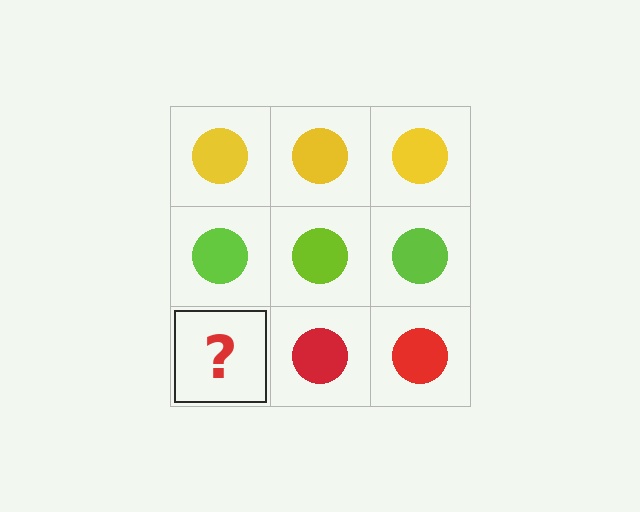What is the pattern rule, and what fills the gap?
The rule is that each row has a consistent color. The gap should be filled with a red circle.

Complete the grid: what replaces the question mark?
The question mark should be replaced with a red circle.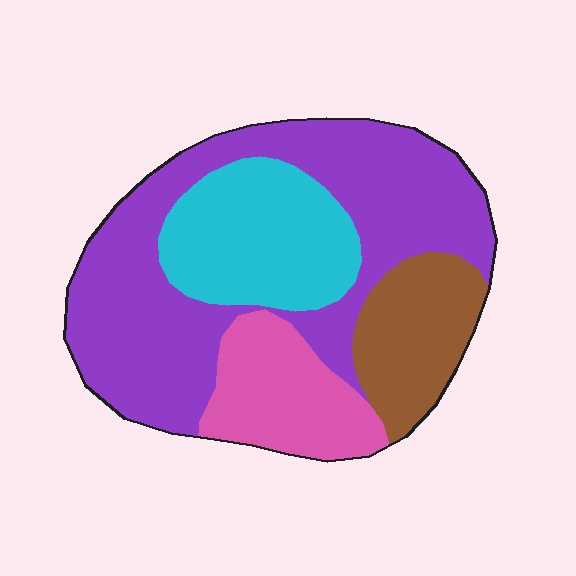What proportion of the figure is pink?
Pink covers roughly 15% of the figure.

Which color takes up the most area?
Purple, at roughly 50%.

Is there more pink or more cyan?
Cyan.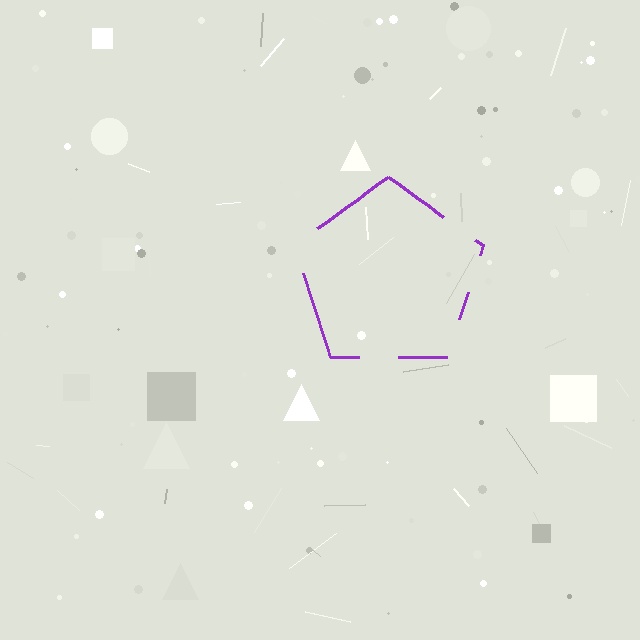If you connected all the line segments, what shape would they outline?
They would outline a pentagon.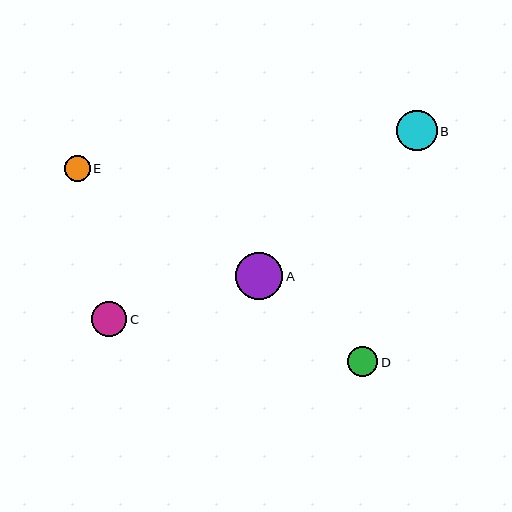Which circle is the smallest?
Circle E is the smallest with a size of approximately 26 pixels.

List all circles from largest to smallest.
From largest to smallest: A, B, C, D, E.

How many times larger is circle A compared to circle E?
Circle A is approximately 1.8 times the size of circle E.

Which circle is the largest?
Circle A is the largest with a size of approximately 47 pixels.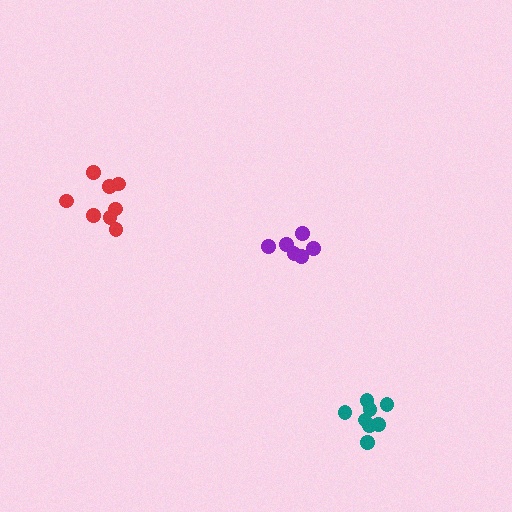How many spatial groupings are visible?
There are 3 spatial groupings.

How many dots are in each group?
Group 1: 6 dots, Group 2: 8 dots, Group 3: 8 dots (22 total).